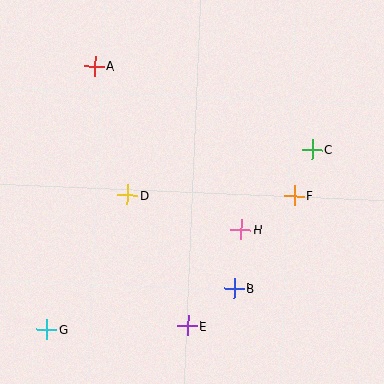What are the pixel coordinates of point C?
Point C is at (312, 149).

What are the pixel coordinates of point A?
Point A is at (95, 66).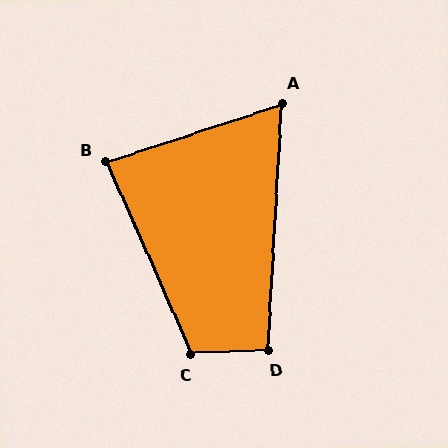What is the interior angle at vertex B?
Approximately 84 degrees (acute).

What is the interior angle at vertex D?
Approximately 96 degrees (obtuse).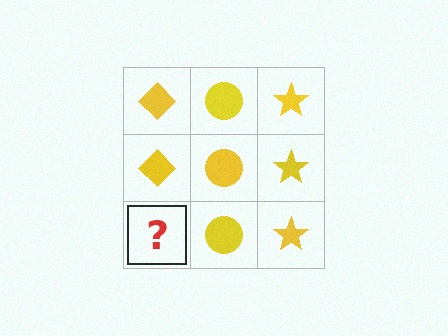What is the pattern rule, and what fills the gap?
The rule is that each column has a consistent shape. The gap should be filled with a yellow diamond.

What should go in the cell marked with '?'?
The missing cell should contain a yellow diamond.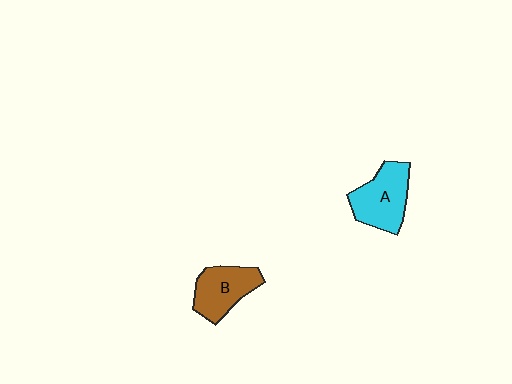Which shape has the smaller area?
Shape B (brown).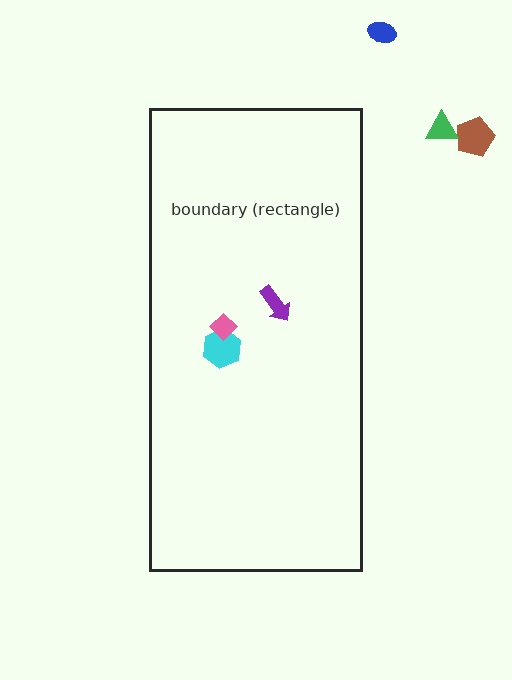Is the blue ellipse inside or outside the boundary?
Outside.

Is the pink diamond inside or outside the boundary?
Inside.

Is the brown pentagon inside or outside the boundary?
Outside.